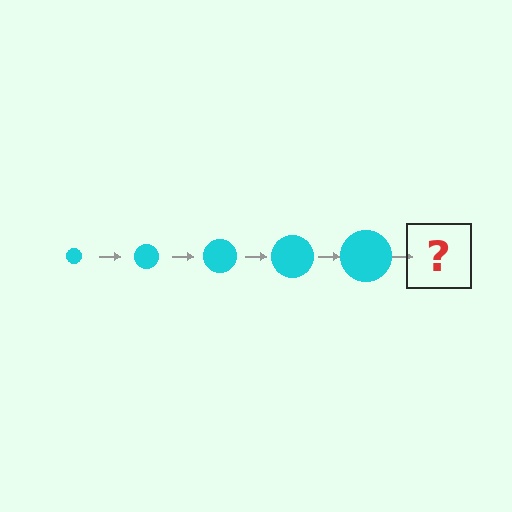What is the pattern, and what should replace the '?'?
The pattern is that the circle gets progressively larger each step. The '?' should be a cyan circle, larger than the previous one.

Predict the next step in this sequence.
The next step is a cyan circle, larger than the previous one.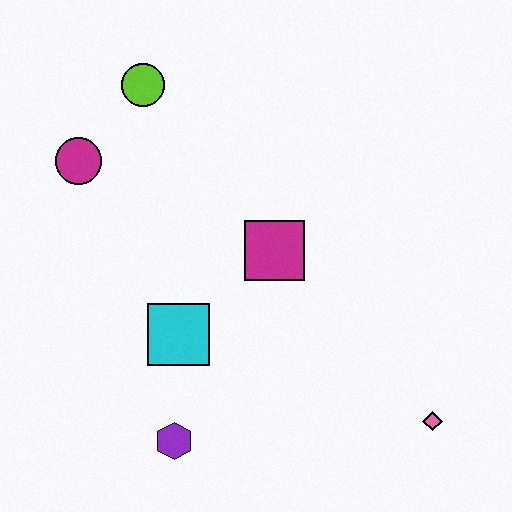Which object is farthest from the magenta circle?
The pink diamond is farthest from the magenta circle.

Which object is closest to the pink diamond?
The magenta square is closest to the pink diamond.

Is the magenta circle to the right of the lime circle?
No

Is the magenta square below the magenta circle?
Yes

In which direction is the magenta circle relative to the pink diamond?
The magenta circle is to the left of the pink diamond.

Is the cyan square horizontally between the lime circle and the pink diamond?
Yes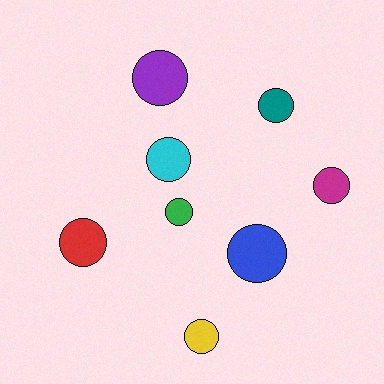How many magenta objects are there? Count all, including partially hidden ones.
There is 1 magenta object.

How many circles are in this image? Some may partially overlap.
There are 8 circles.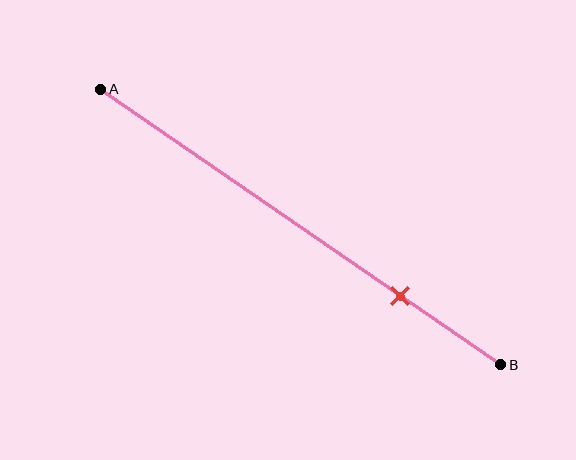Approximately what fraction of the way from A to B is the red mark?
The red mark is approximately 75% of the way from A to B.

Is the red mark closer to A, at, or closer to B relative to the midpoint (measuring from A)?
The red mark is closer to point B than the midpoint of segment AB.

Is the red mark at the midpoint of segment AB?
No, the mark is at about 75% from A, not at the 50% midpoint.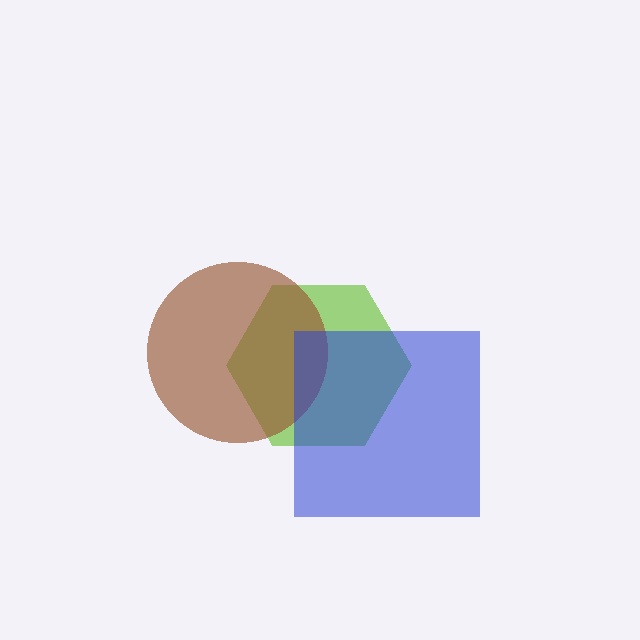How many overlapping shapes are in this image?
There are 3 overlapping shapes in the image.